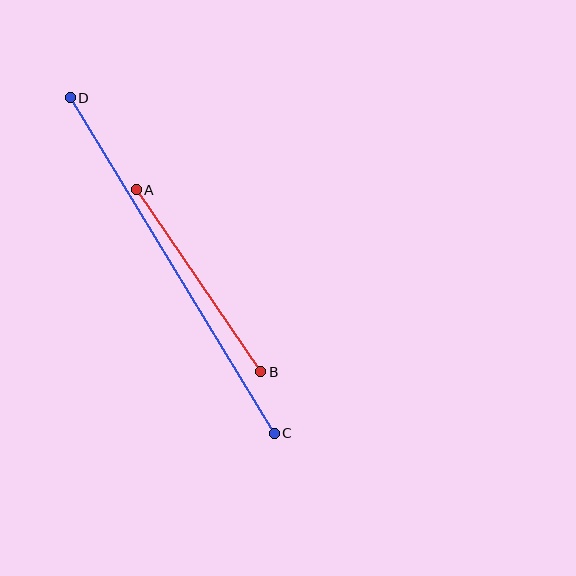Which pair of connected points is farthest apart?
Points C and D are farthest apart.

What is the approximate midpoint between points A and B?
The midpoint is at approximately (199, 281) pixels.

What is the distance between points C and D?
The distance is approximately 392 pixels.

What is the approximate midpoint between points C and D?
The midpoint is at approximately (172, 265) pixels.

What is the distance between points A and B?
The distance is approximately 221 pixels.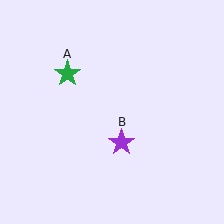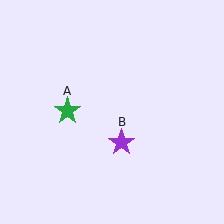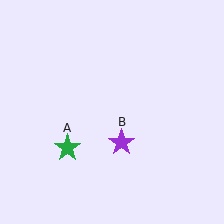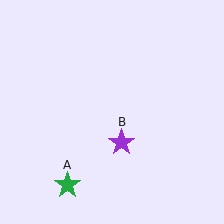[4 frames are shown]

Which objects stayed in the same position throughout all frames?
Purple star (object B) remained stationary.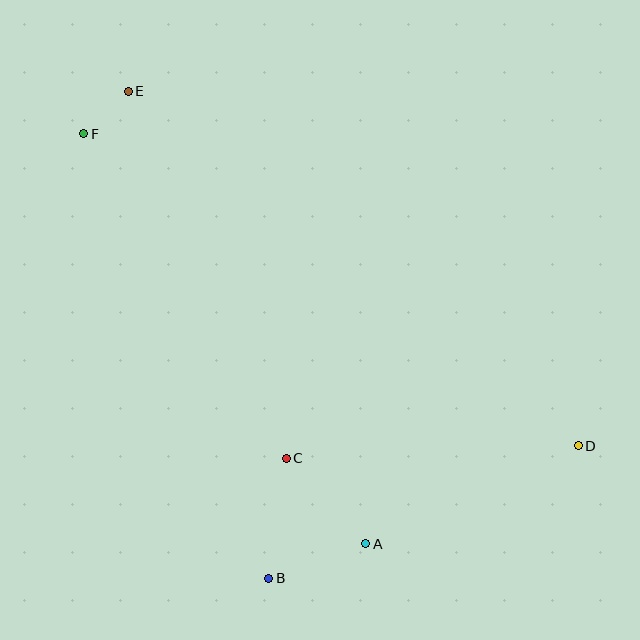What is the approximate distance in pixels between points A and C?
The distance between A and C is approximately 116 pixels.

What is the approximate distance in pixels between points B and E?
The distance between B and E is approximately 507 pixels.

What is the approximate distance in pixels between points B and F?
The distance between B and F is approximately 482 pixels.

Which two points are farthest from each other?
Points D and F are farthest from each other.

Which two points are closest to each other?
Points E and F are closest to each other.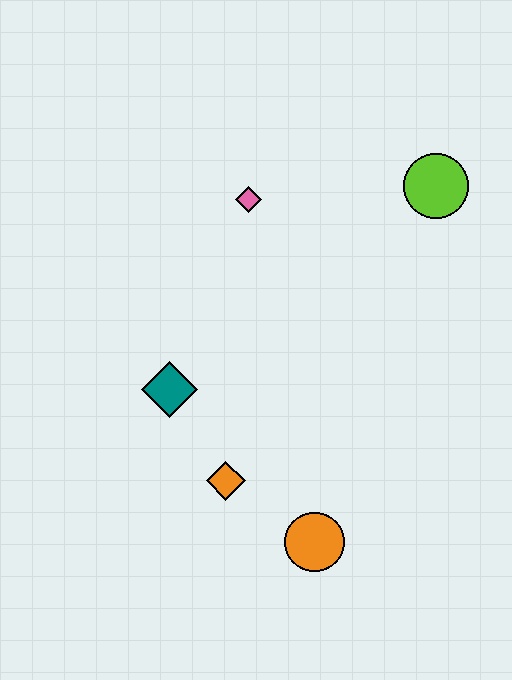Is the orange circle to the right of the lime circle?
No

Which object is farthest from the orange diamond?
The lime circle is farthest from the orange diamond.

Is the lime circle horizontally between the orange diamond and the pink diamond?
No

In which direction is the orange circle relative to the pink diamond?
The orange circle is below the pink diamond.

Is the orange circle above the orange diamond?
No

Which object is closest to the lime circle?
The pink diamond is closest to the lime circle.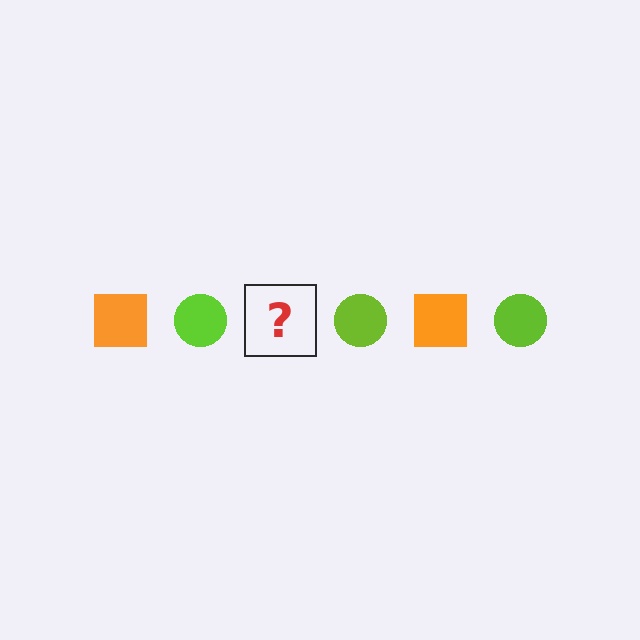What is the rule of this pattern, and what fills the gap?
The rule is that the pattern alternates between orange square and lime circle. The gap should be filled with an orange square.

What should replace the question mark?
The question mark should be replaced with an orange square.